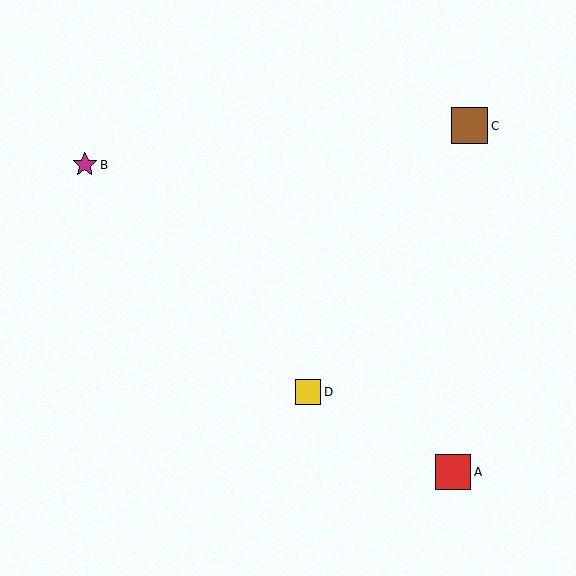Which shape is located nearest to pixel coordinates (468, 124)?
The brown square (labeled C) at (470, 126) is nearest to that location.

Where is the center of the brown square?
The center of the brown square is at (470, 126).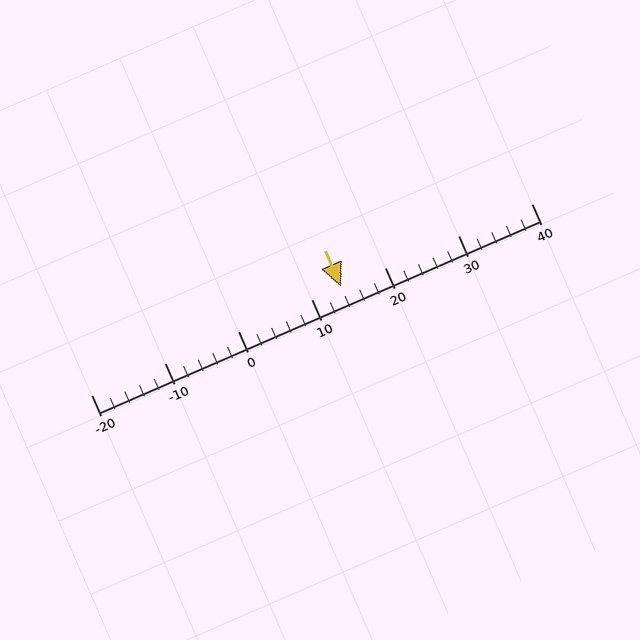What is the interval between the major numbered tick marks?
The major tick marks are spaced 10 units apart.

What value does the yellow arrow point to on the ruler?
The yellow arrow points to approximately 14.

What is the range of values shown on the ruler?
The ruler shows values from -20 to 40.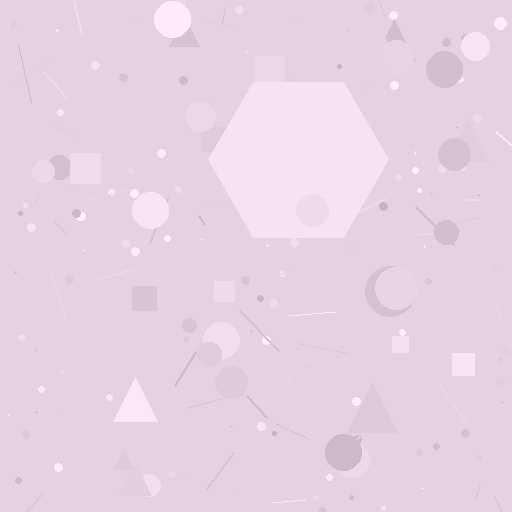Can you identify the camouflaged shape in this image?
The camouflaged shape is a hexagon.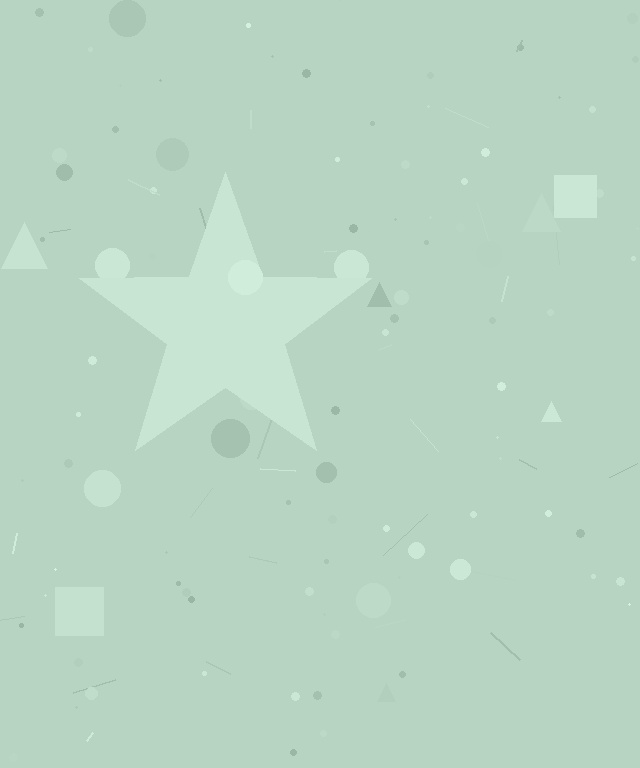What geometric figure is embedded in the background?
A star is embedded in the background.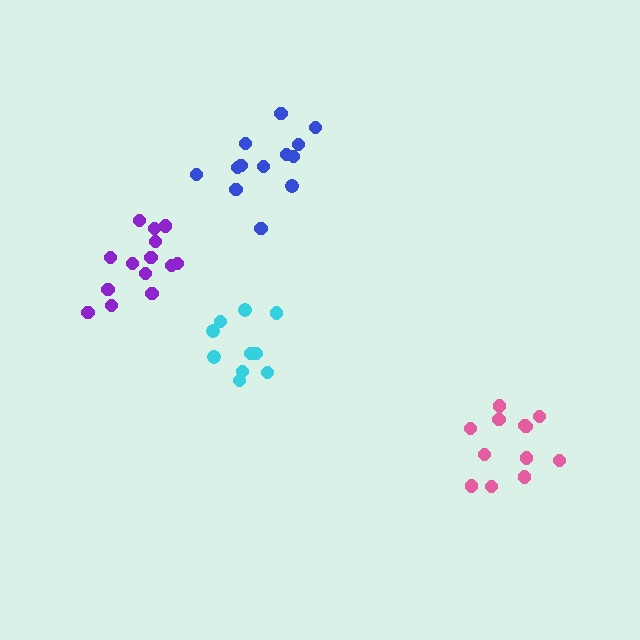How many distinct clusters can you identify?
There are 4 distinct clusters.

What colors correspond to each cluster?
The clusters are colored: pink, blue, cyan, purple.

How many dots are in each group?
Group 1: 12 dots, Group 2: 13 dots, Group 3: 10 dots, Group 4: 14 dots (49 total).